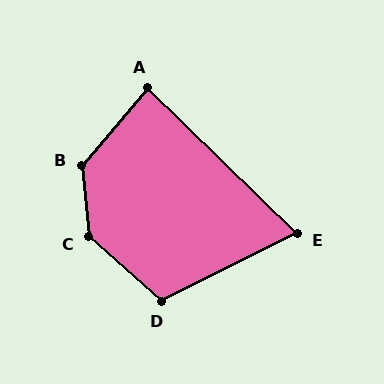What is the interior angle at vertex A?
Approximately 86 degrees (approximately right).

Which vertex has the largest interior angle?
C, at approximately 136 degrees.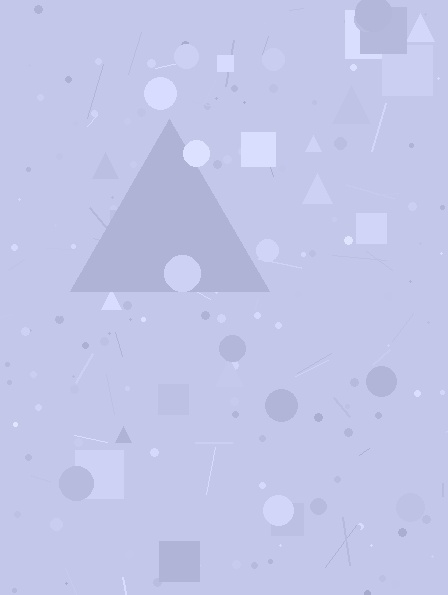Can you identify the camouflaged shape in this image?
The camouflaged shape is a triangle.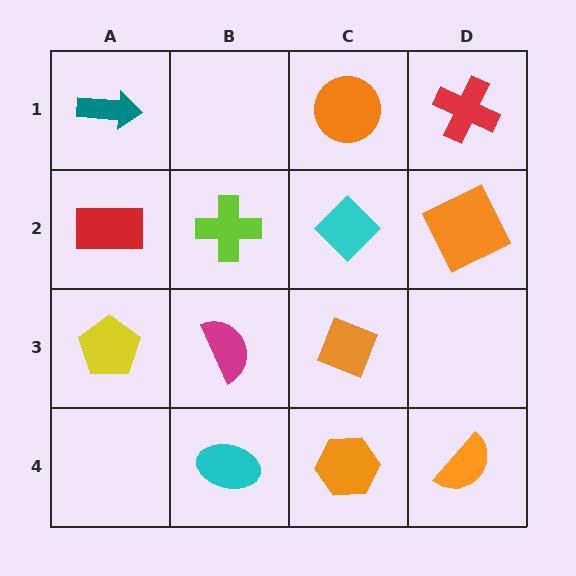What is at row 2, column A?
A red rectangle.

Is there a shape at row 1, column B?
No, that cell is empty.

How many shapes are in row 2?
4 shapes.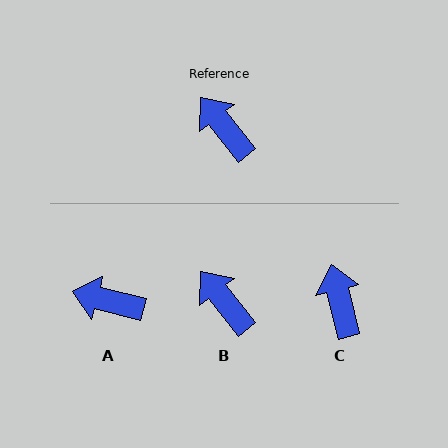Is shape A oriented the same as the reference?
No, it is off by about 36 degrees.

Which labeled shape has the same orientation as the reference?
B.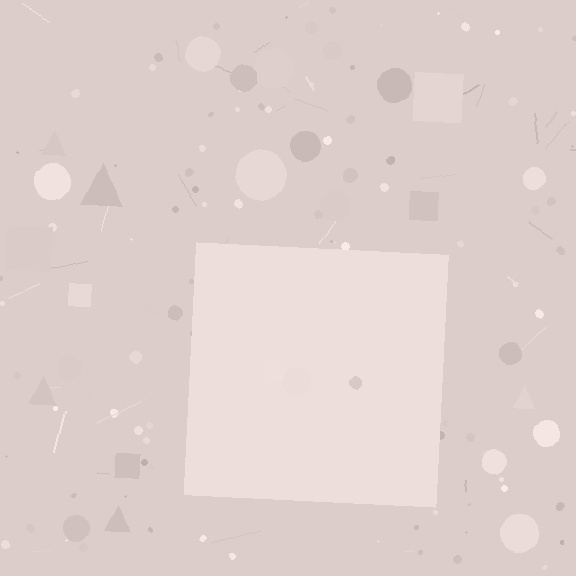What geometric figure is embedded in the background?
A square is embedded in the background.